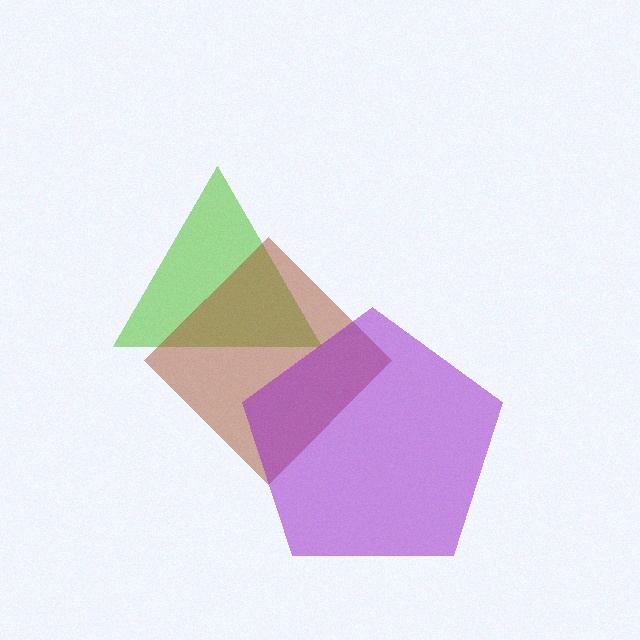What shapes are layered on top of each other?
The layered shapes are: a lime triangle, a brown diamond, a purple pentagon.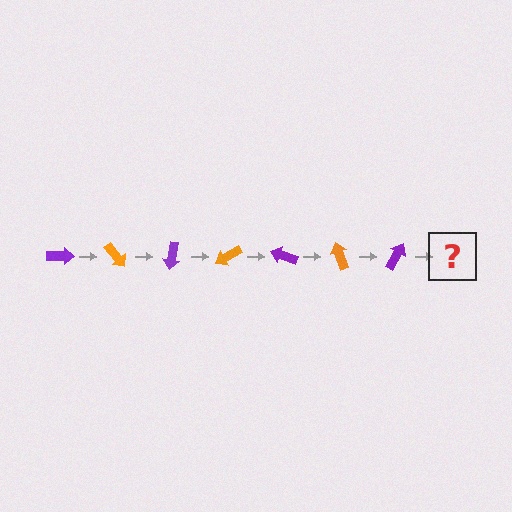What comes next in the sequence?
The next element should be an orange arrow, rotated 350 degrees from the start.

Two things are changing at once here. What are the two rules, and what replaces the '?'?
The two rules are that it rotates 50 degrees each step and the color cycles through purple and orange. The '?' should be an orange arrow, rotated 350 degrees from the start.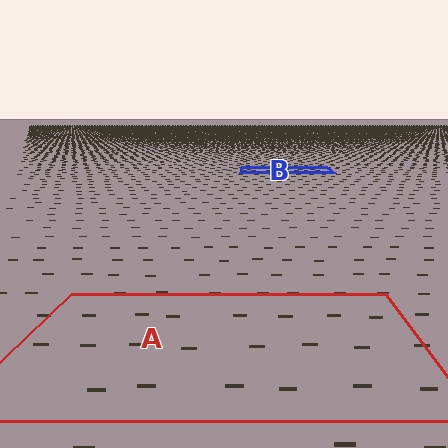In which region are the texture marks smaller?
The texture marks are smaller in region B, because it is farther away.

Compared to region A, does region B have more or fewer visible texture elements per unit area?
Region B has more texture elements per unit area — they are packed more densely because it is farther away.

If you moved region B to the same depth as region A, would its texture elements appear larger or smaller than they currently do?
They would appear larger. At a closer depth, the same texture elements are projected at a bigger on-screen size.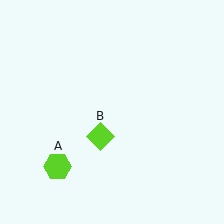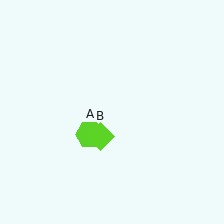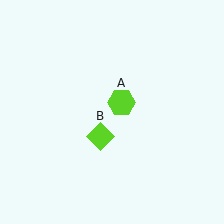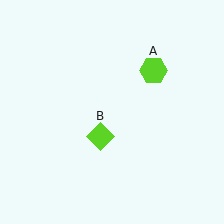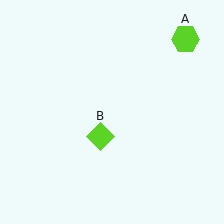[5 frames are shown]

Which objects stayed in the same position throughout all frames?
Lime diamond (object B) remained stationary.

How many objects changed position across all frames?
1 object changed position: lime hexagon (object A).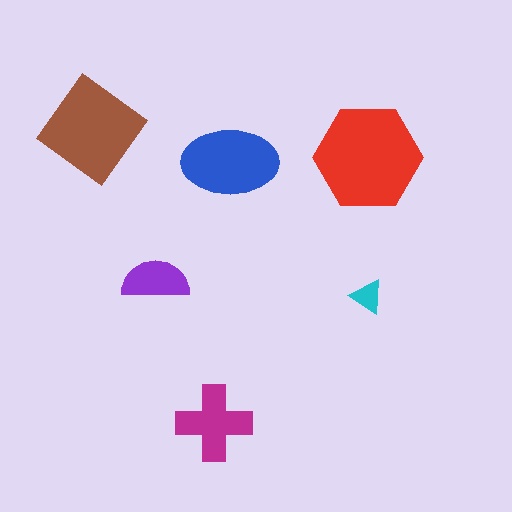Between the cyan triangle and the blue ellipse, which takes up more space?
The blue ellipse.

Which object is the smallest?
The cyan triangle.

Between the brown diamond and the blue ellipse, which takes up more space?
The brown diamond.